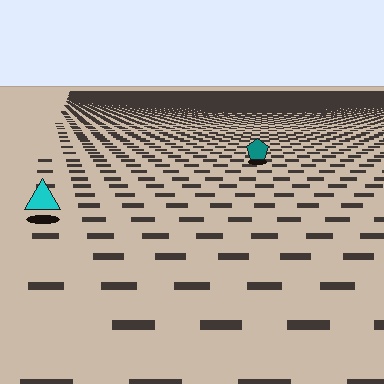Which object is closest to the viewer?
The cyan triangle is closest. The texture marks near it are larger and more spread out.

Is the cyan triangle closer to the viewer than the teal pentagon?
Yes. The cyan triangle is closer — you can tell from the texture gradient: the ground texture is coarser near it.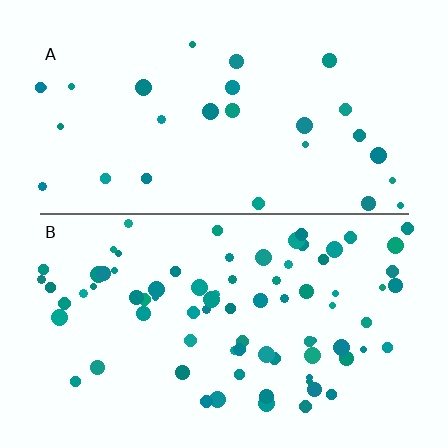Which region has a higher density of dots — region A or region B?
B (the bottom).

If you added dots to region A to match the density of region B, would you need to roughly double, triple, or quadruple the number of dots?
Approximately triple.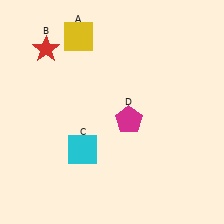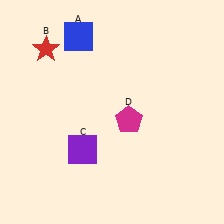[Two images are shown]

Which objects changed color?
A changed from yellow to blue. C changed from cyan to purple.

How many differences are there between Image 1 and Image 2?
There are 2 differences between the two images.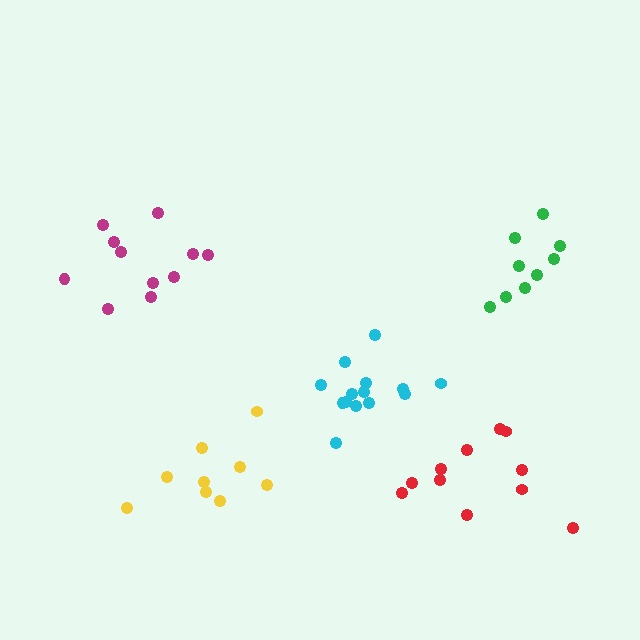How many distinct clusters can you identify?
There are 5 distinct clusters.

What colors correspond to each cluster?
The clusters are colored: green, magenta, yellow, cyan, red.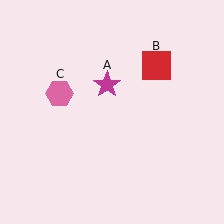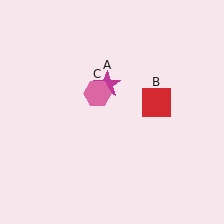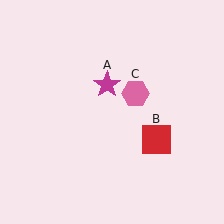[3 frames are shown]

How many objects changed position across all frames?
2 objects changed position: red square (object B), pink hexagon (object C).